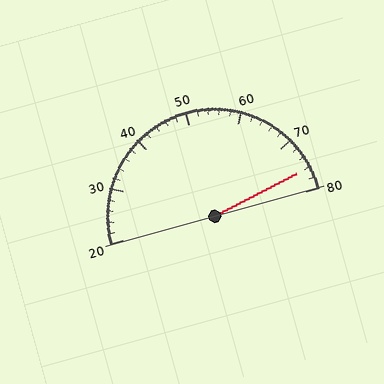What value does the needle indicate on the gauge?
The needle indicates approximately 76.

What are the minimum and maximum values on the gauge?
The gauge ranges from 20 to 80.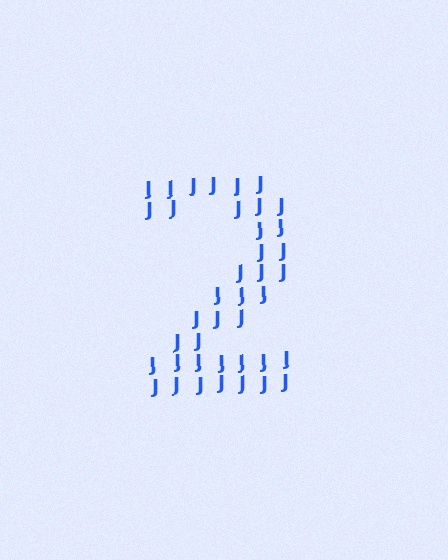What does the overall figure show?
The overall figure shows the digit 2.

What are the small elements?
The small elements are letter J's.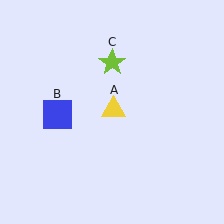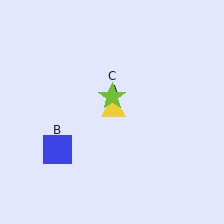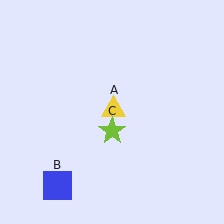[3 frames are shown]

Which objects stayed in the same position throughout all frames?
Yellow triangle (object A) remained stationary.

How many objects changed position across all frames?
2 objects changed position: blue square (object B), lime star (object C).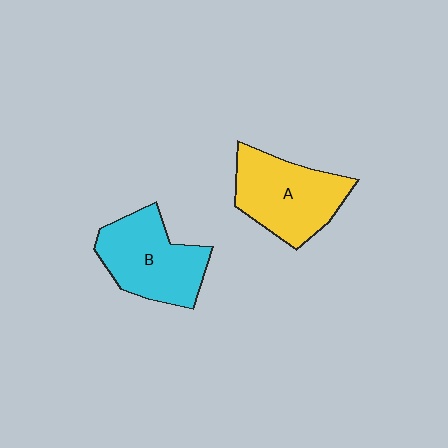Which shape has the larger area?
Shape A (yellow).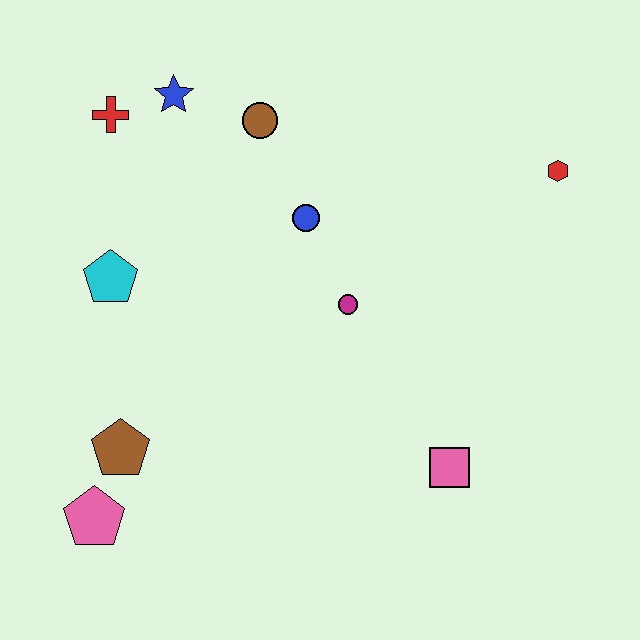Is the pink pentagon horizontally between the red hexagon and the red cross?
No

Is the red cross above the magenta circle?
Yes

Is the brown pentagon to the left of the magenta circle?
Yes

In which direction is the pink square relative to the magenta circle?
The pink square is below the magenta circle.